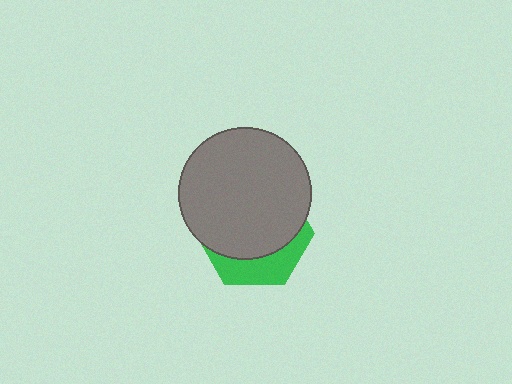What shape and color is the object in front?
The object in front is a gray circle.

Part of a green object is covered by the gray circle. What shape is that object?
It is a hexagon.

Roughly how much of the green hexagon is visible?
A small part of it is visible (roughly 30%).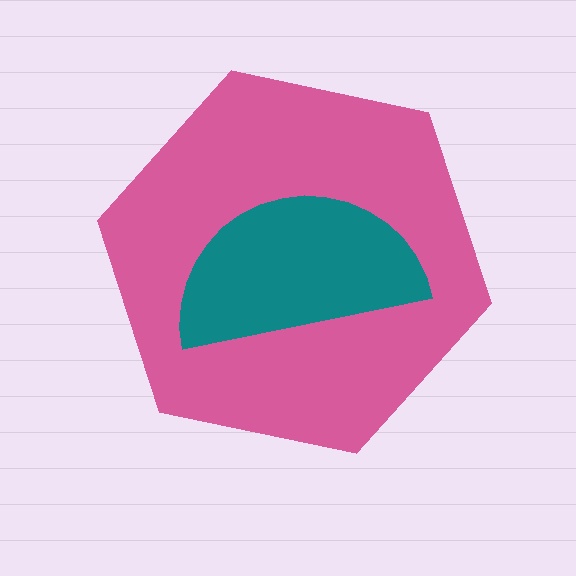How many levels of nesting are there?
2.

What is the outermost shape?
The pink hexagon.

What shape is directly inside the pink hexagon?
The teal semicircle.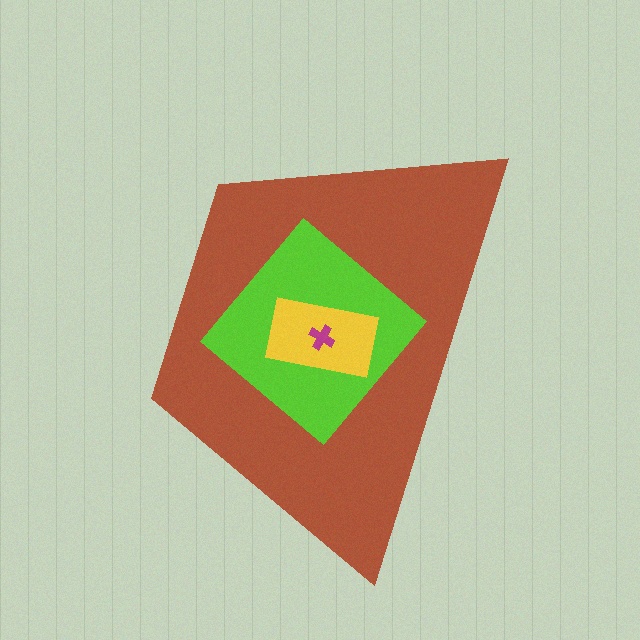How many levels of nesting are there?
4.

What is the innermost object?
The magenta cross.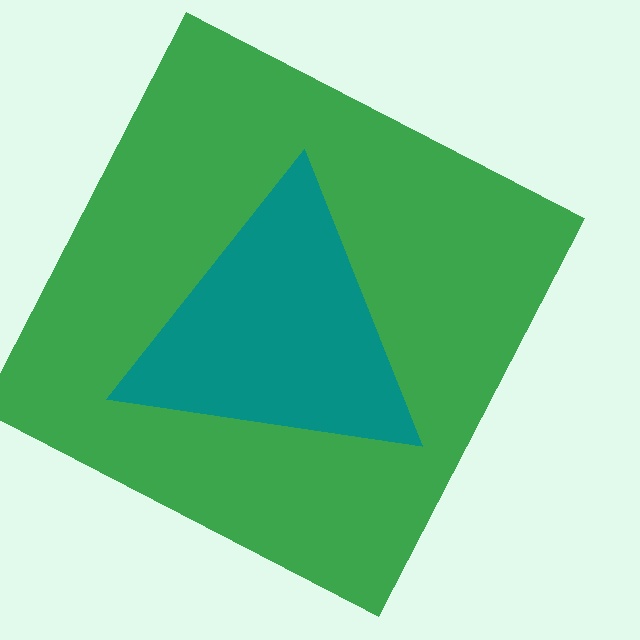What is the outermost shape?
The green square.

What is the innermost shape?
The teal triangle.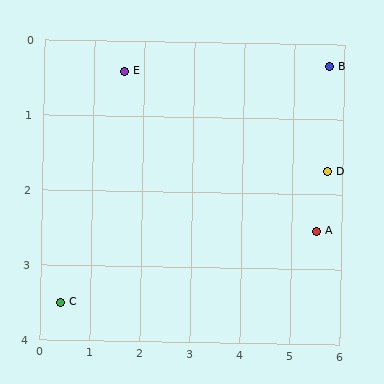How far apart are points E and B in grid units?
Points E and B are about 4.1 grid units apart.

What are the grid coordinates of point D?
Point D is at approximately (5.7, 1.7).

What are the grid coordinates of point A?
Point A is at approximately (5.5, 2.5).